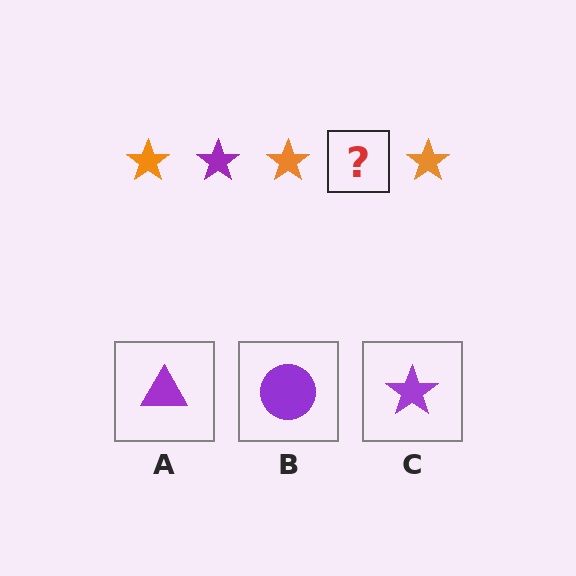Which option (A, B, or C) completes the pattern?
C.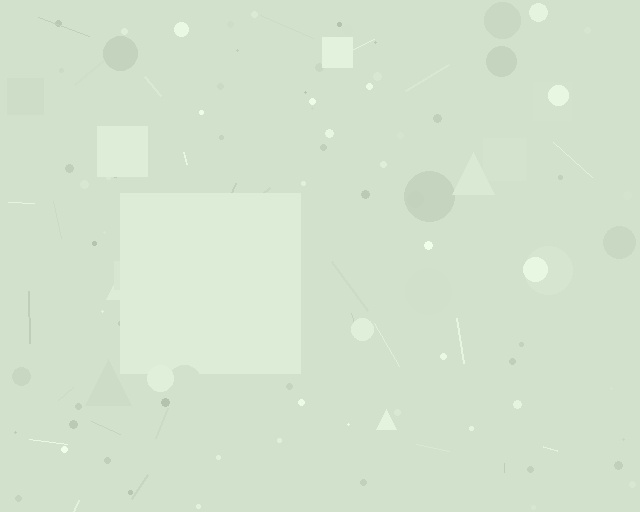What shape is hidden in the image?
A square is hidden in the image.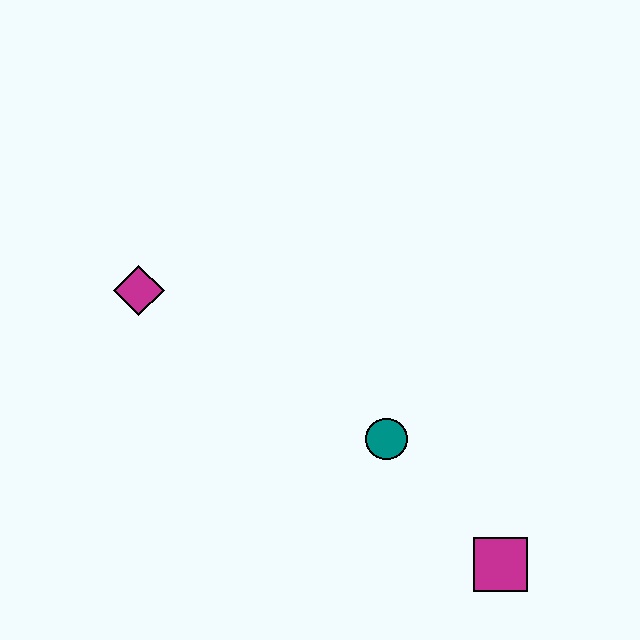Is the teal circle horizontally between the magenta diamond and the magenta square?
Yes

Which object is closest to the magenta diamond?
The teal circle is closest to the magenta diamond.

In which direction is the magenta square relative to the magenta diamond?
The magenta square is to the right of the magenta diamond.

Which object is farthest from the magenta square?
The magenta diamond is farthest from the magenta square.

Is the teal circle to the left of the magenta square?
Yes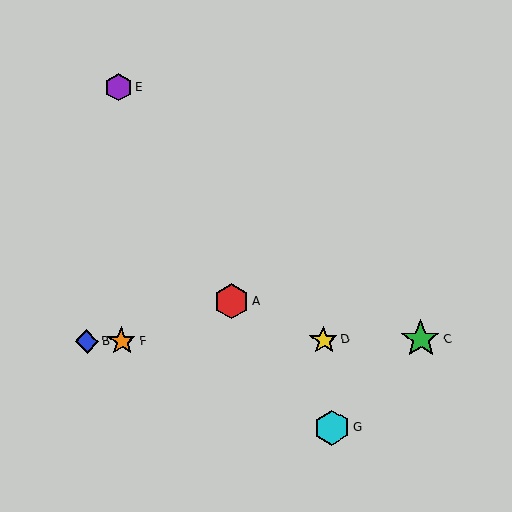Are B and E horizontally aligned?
No, B is at y≈341 and E is at y≈87.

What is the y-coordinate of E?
Object E is at y≈87.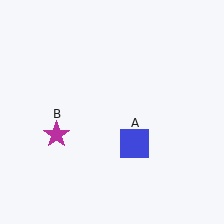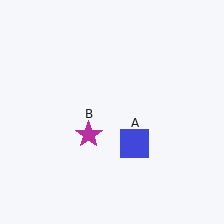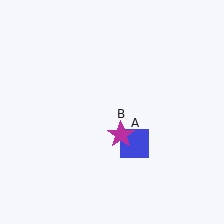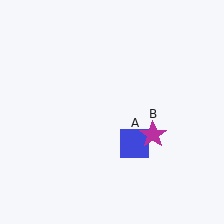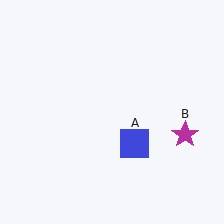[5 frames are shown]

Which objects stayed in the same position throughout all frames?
Blue square (object A) remained stationary.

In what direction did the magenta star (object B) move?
The magenta star (object B) moved right.